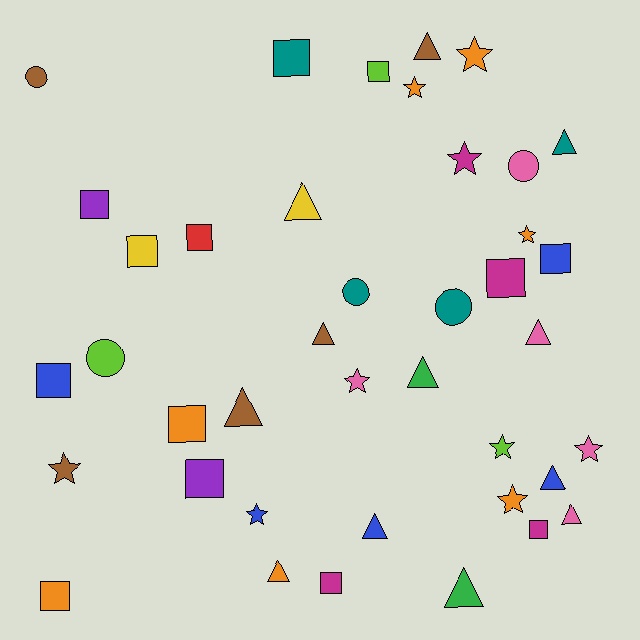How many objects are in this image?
There are 40 objects.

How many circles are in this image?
There are 5 circles.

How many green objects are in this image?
There are 2 green objects.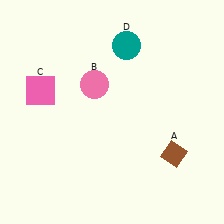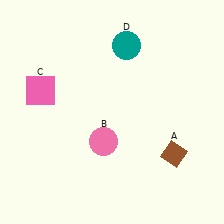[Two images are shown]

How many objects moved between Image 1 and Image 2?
1 object moved between the two images.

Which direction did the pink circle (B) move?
The pink circle (B) moved down.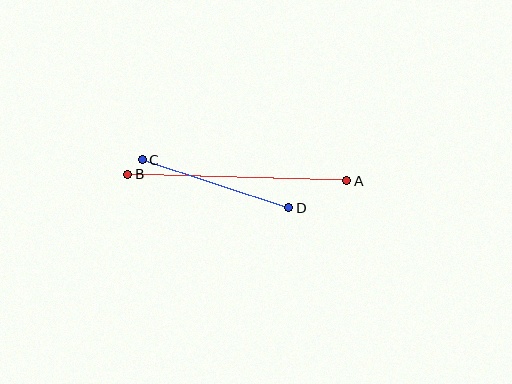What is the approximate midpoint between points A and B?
The midpoint is at approximately (237, 178) pixels.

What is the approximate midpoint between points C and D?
The midpoint is at approximately (215, 184) pixels.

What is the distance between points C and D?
The distance is approximately 154 pixels.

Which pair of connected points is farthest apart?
Points A and B are farthest apart.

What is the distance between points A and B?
The distance is approximately 219 pixels.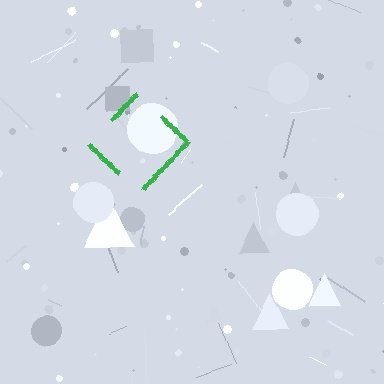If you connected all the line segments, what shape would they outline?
They would outline a diamond.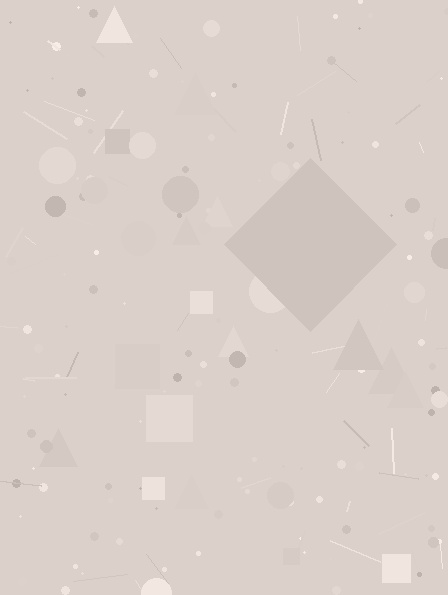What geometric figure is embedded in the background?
A diamond is embedded in the background.